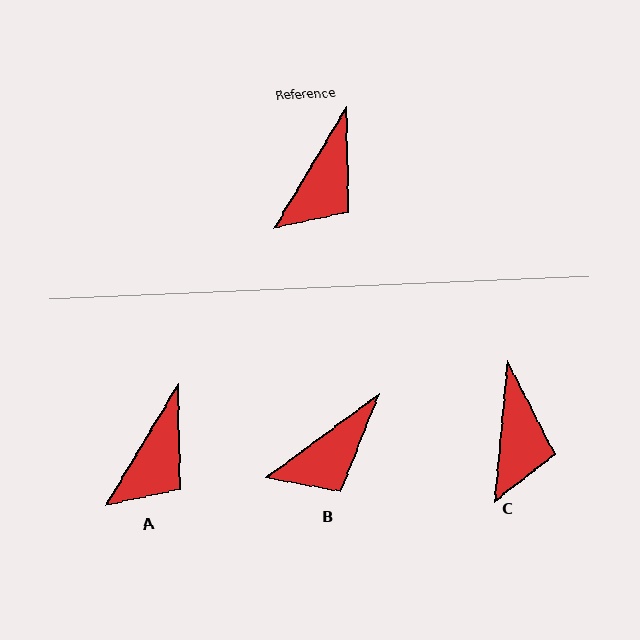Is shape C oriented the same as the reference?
No, it is off by about 25 degrees.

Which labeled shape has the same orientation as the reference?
A.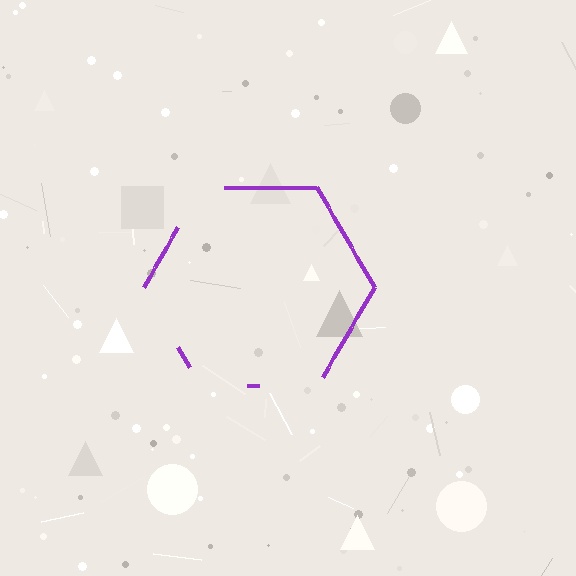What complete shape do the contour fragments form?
The contour fragments form a hexagon.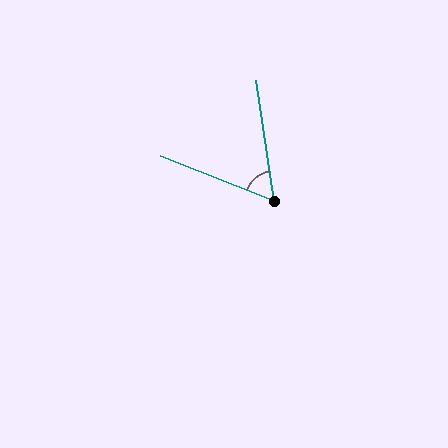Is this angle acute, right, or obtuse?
It is acute.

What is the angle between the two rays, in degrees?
Approximately 60 degrees.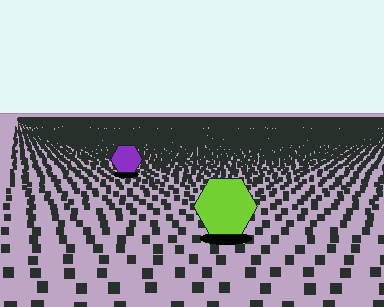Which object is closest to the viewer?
The lime hexagon is closest. The texture marks near it are larger and more spread out.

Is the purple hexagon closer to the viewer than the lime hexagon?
No. The lime hexagon is closer — you can tell from the texture gradient: the ground texture is coarser near it.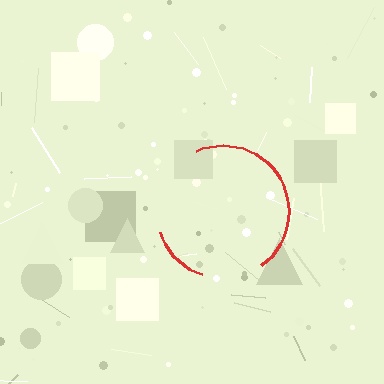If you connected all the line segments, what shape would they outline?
They would outline a circle.